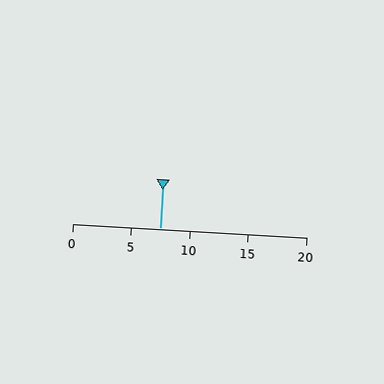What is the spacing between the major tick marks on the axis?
The major ticks are spaced 5 apart.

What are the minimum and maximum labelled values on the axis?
The axis runs from 0 to 20.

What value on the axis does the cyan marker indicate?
The marker indicates approximately 7.5.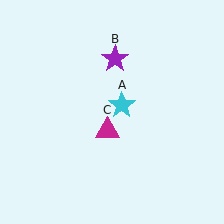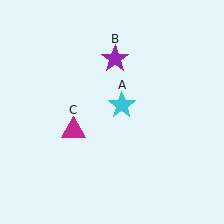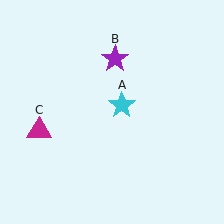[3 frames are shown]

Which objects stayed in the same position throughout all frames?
Cyan star (object A) and purple star (object B) remained stationary.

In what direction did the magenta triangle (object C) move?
The magenta triangle (object C) moved left.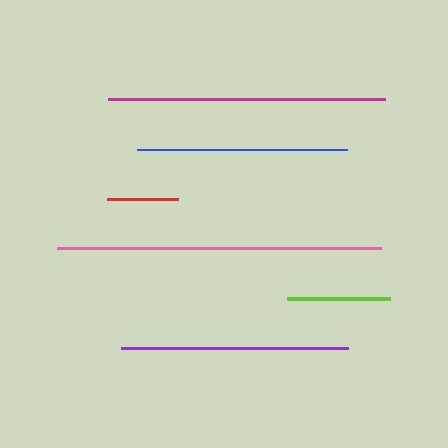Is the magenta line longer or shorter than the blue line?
The magenta line is longer than the blue line.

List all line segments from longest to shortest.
From longest to shortest: pink, magenta, purple, blue, lime, red.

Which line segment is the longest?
The pink line is the longest at approximately 324 pixels.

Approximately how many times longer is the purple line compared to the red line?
The purple line is approximately 3.2 times the length of the red line.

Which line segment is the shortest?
The red line is the shortest at approximately 71 pixels.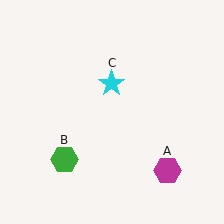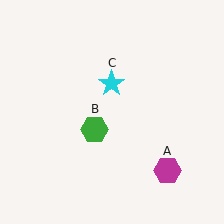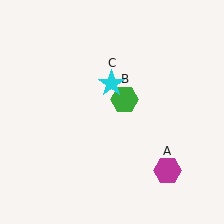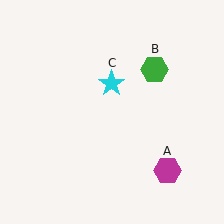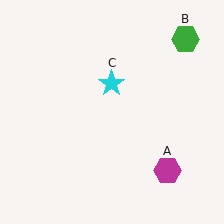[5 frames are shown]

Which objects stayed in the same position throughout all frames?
Magenta hexagon (object A) and cyan star (object C) remained stationary.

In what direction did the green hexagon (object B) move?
The green hexagon (object B) moved up and to the right.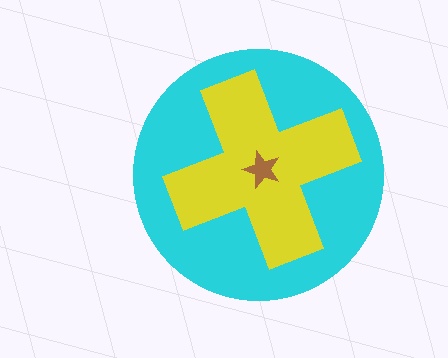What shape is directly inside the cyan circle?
The yellow cross.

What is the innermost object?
The brown star.